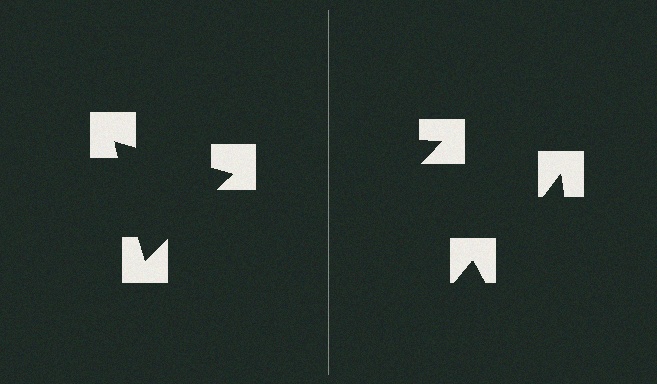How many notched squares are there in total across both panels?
6 — 3 on each side.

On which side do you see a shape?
An illusory triangle appears on the left side. On the right side the wedge cuts are rotated, so no coherent shape forms.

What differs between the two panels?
The notched squares are positioned identically on both sides; only the wedge orientations differ. On the left they align to a triangle; on the right they are misaligned.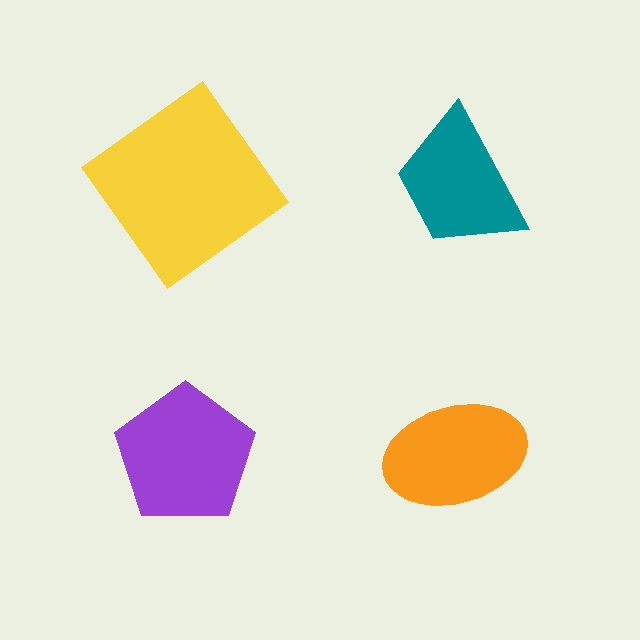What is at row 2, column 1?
A purple pentagon.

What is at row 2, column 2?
An orange ellipse.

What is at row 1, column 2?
A teal trapezoid.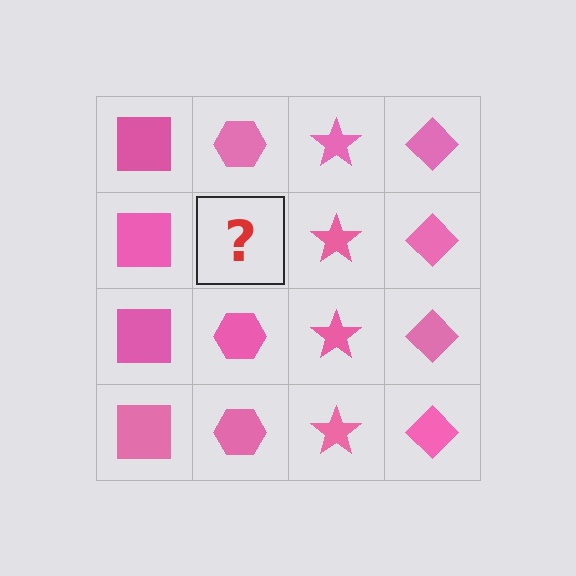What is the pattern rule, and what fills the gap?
The rule is that each column has a consistent shape. The gap should be filled with a pink hexagon.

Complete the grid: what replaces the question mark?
The question mark should be replaced with a pink hexagon.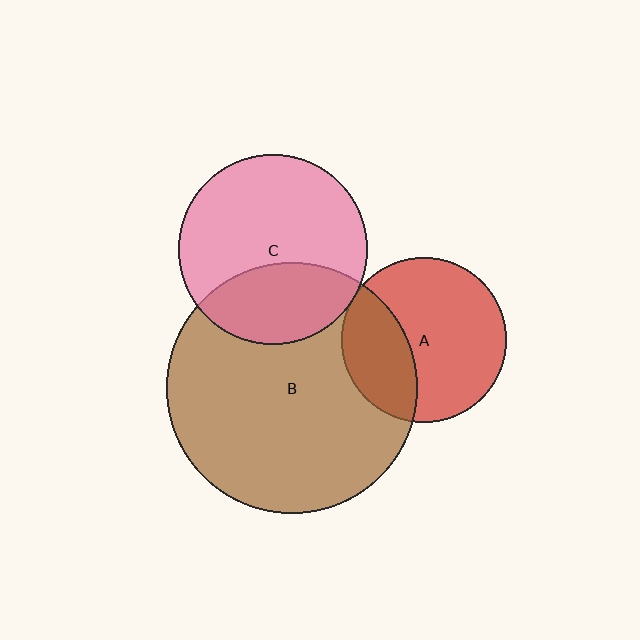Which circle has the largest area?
Circle B (brown).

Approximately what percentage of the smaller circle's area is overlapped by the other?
Approximately 35%.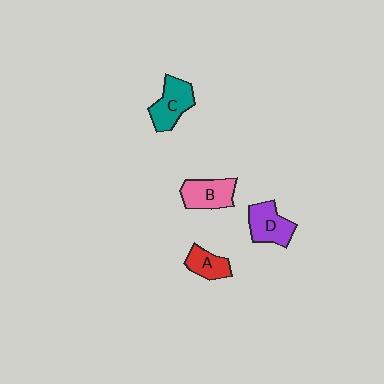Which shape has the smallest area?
Shape A (red).